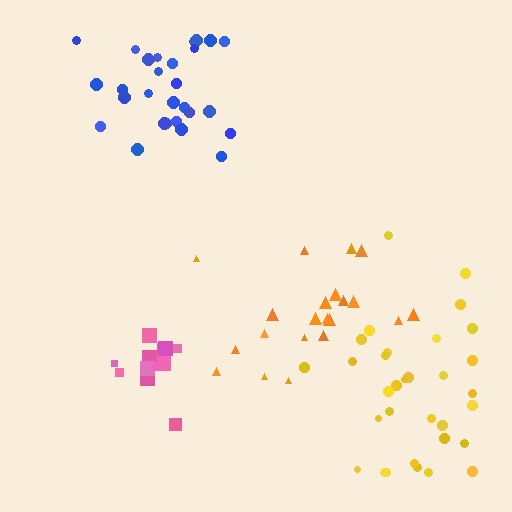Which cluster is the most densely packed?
Pink.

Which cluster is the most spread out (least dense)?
Yellow.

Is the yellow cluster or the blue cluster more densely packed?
Blue.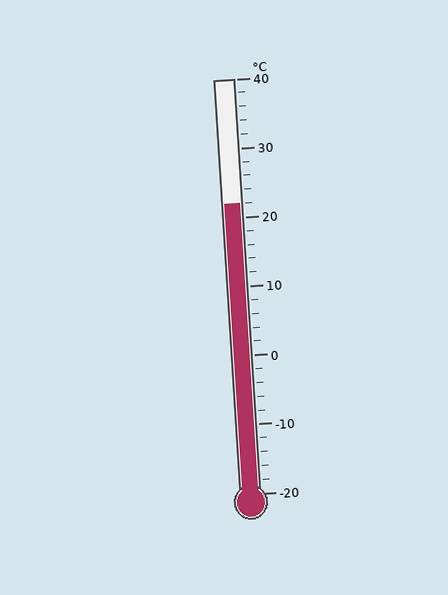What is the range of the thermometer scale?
The thermometer scale ranges from -20°C to 40°C.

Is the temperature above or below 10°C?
The temperature is above 10°C.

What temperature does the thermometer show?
The thermometer shows approximately 22°C.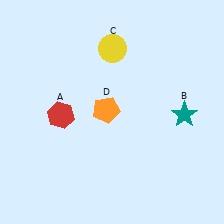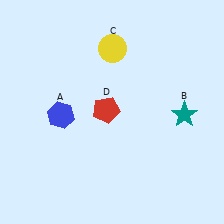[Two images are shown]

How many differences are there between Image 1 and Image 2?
There are 2 differences between the two images.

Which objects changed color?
A changed from red to blue. D changed from orange to red.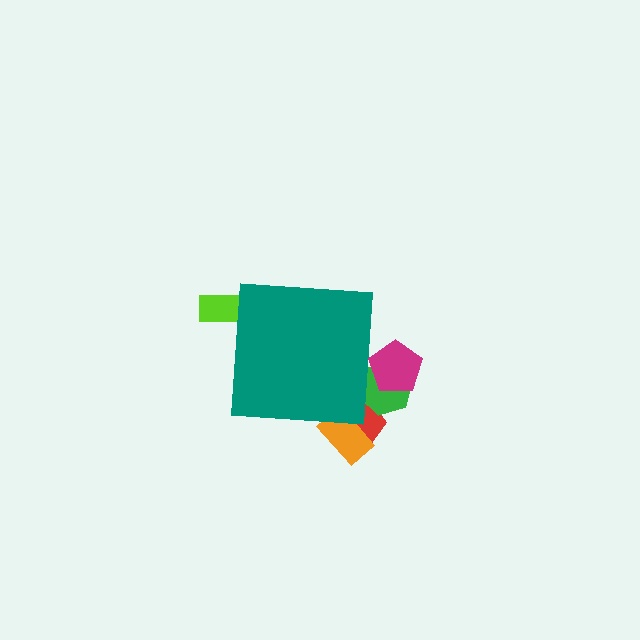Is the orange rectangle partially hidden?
Yes, the orange rectangle is partially hidden behind the teal square.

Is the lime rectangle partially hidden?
Yes, the lime rectangle is partially hidden behind the teal square.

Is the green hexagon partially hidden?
Yes, the green hexagon is partially hidden behind the teal square.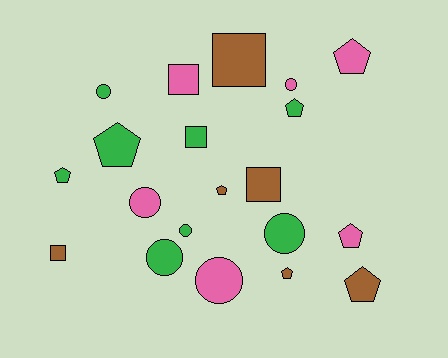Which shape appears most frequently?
Pentagon, with 8 objects.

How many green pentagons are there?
There are 3 green pentagons.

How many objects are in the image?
There are 20 objects.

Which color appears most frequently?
Green, with 8 objects.